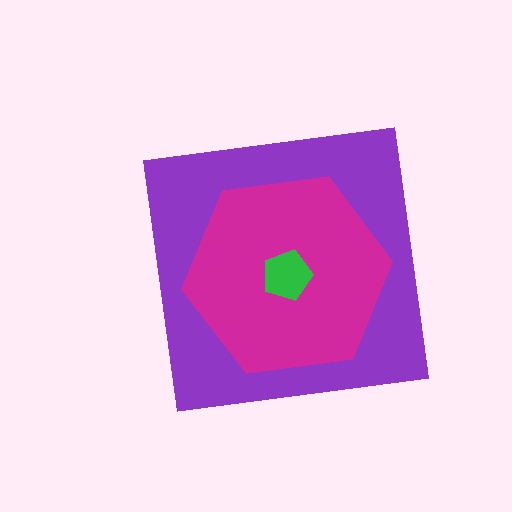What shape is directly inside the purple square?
The magenta hexagon.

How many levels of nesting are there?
3.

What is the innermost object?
The green pentagon.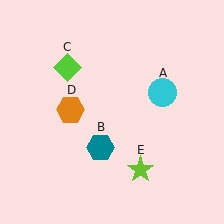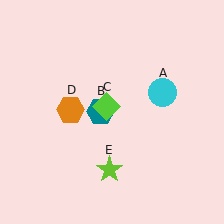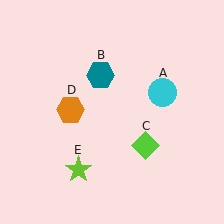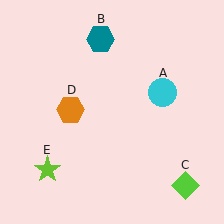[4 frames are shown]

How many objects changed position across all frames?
3 objects changed position: teal hexagon (object B), lime diamond (object C), lime star (object E).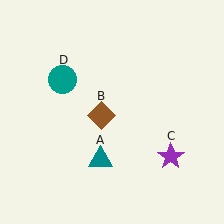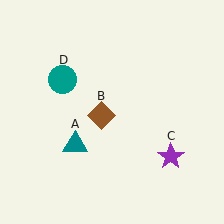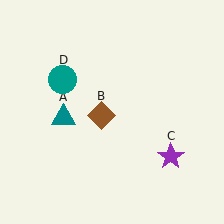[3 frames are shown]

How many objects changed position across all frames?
1 object changed position: teal triangle (object A).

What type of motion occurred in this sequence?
The teal triangle (object A) rotated clockwise around the center of the scene.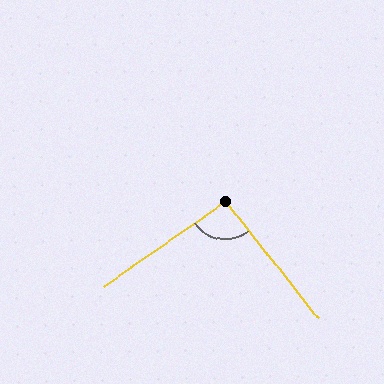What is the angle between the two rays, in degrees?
Approximately 94 degrees.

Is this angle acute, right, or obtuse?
It is approximately a right angle.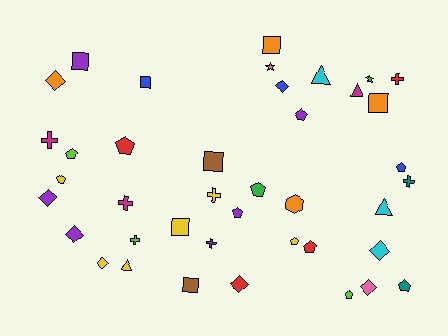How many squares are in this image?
There are 7 squares.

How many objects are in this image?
There are 40 objects.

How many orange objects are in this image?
There are 4 orange objects.